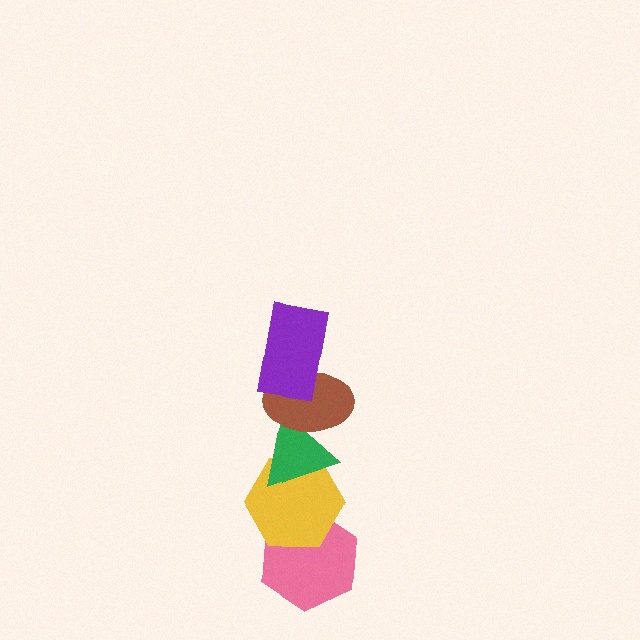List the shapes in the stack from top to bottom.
From top to bottom: the purple rectangle, the brown ellipse, the green triangle, the yellow hexagon, the pink hexagon.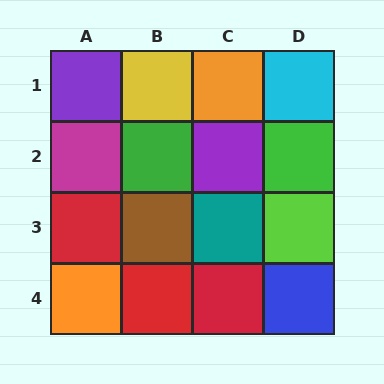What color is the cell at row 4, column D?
Blue.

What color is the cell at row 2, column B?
Green.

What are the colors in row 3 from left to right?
Red, brown, teal, lime.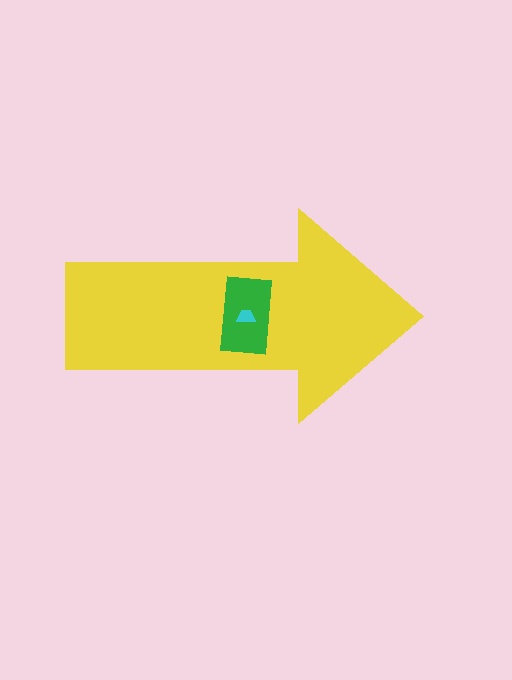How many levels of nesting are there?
3.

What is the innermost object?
The cyan trapezoid.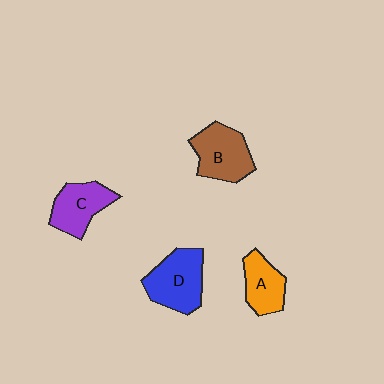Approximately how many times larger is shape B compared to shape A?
Approximately 1.3 times.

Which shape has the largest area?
Shape D (blue).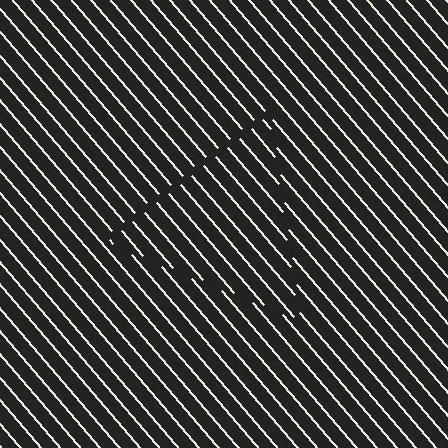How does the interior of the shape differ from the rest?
The interior of the shape contains the same grating, shifted by half a period — the contour is defined by the phase discontinuity where line-ends from the inner and outer gratings abut.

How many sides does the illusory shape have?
3 sides — the line-ends trace a triangle.